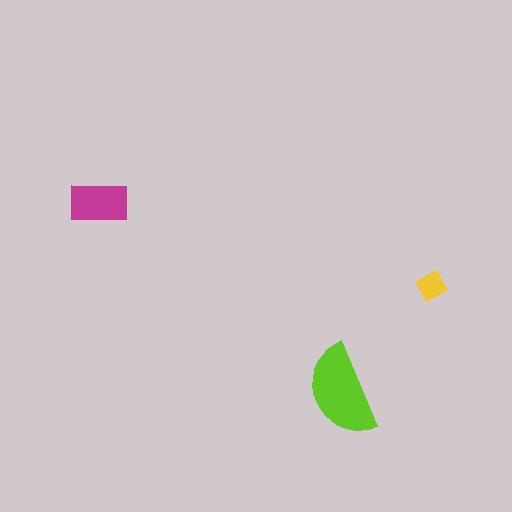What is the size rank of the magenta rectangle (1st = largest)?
2nd.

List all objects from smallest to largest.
The yellow diamond, the magenta rectangle, the lime semicircle.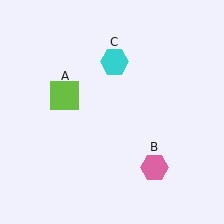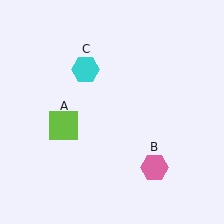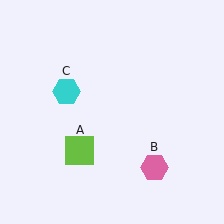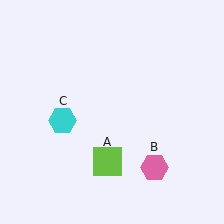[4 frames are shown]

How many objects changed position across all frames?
2 objects changed position: lime square (object A), cyan hexagon (object C).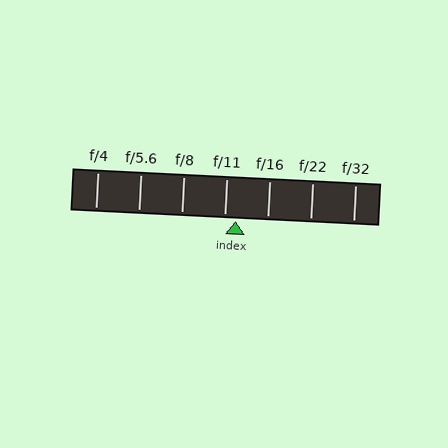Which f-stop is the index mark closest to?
The index mark is closest to f/11.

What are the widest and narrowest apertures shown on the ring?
The widest aperture shown is f/4 and the narrowest is f/32.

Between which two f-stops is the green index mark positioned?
The index mark is between f/11 and f/16.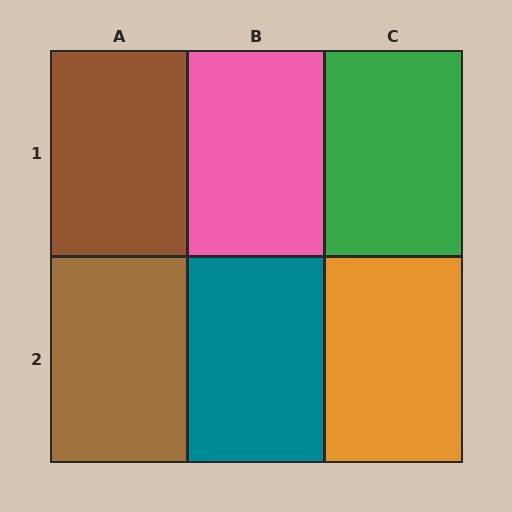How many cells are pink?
1 cell is pink.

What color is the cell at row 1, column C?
Green.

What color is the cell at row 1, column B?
Pink.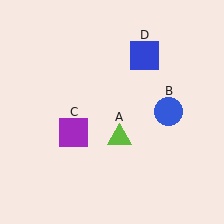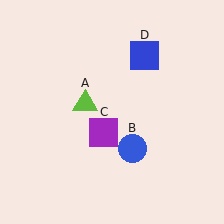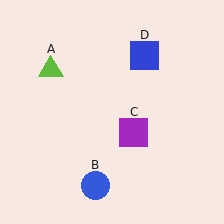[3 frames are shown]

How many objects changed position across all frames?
3 objects changed position: lime triangle (object A), blue circle (object B), purple square (object C).